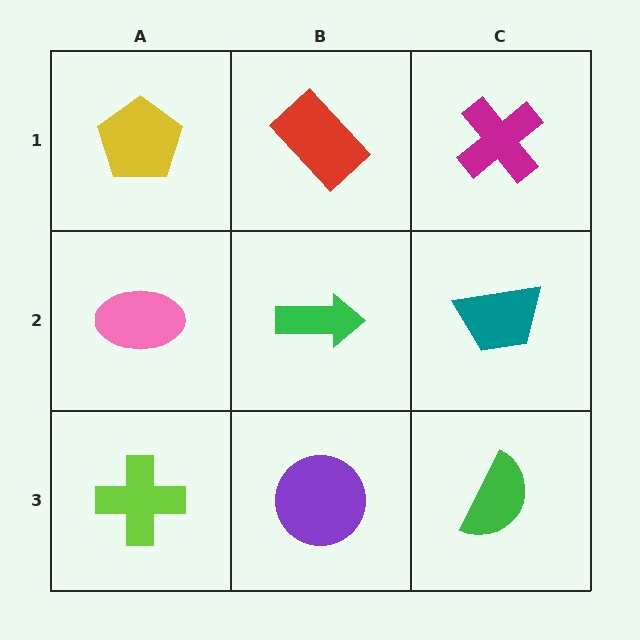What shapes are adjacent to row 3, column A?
A pink ellipse (row 2, column A), a purple circle (row 3, column B).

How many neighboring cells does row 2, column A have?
3.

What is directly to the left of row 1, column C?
A red rectangle.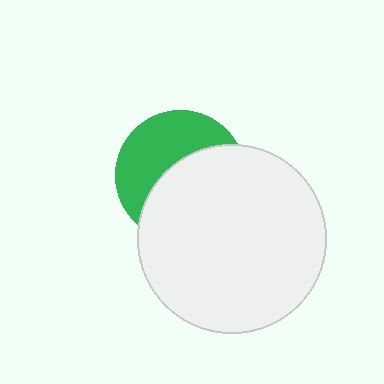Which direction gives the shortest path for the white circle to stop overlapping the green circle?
Moving toward the lower-right gives the shortest separation.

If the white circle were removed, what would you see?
You would see the complete green circle.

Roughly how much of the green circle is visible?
A small part of it is visible (roughly 45%).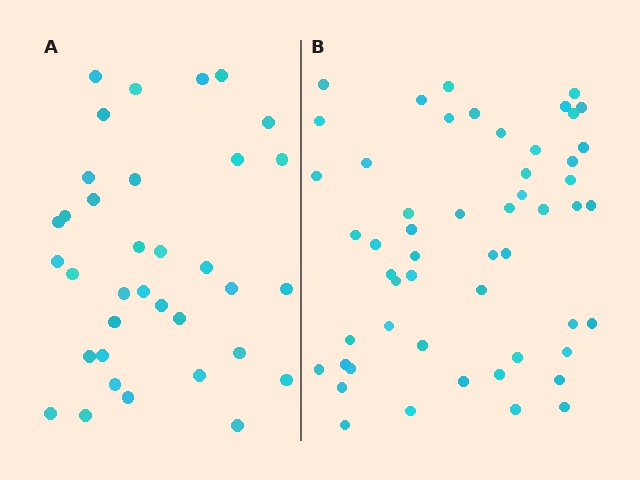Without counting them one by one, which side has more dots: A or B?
Region B (the right region) has more dots.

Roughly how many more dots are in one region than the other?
Region B has approximately 20 more dots than region A.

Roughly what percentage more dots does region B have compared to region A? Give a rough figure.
About 50% more.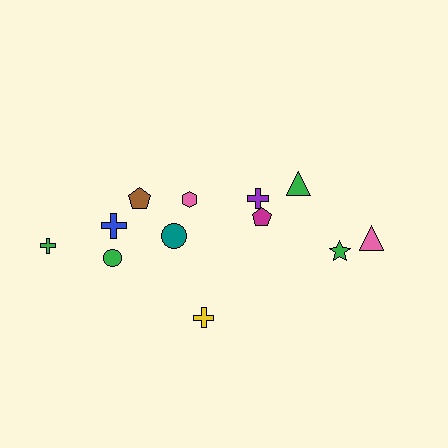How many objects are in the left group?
There are 7 objects.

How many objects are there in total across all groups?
There are 12 objects.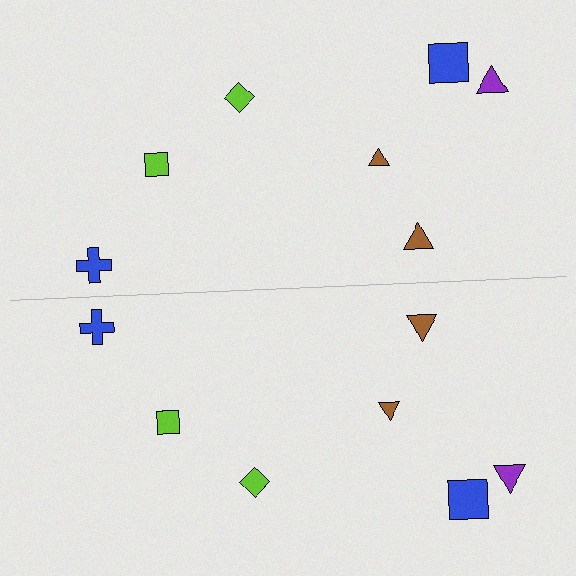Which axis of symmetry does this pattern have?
The pattern has a horizontal axis of symmetry running through the center of the image.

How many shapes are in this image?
There are 14 shapes in this image.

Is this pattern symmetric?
Yes, this pattern has bilateral (reflection) symmetry.